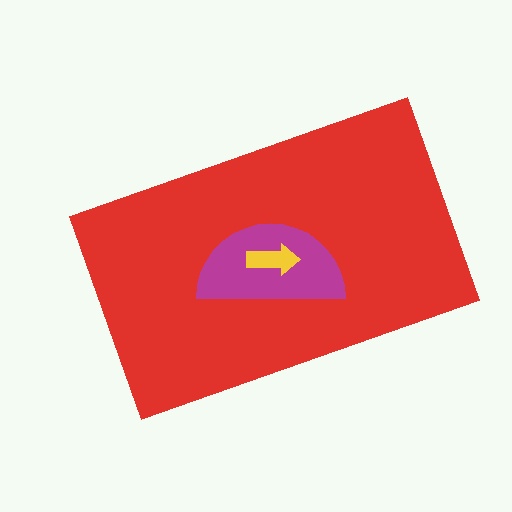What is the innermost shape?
The yellow arrow.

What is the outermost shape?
The red rectangle.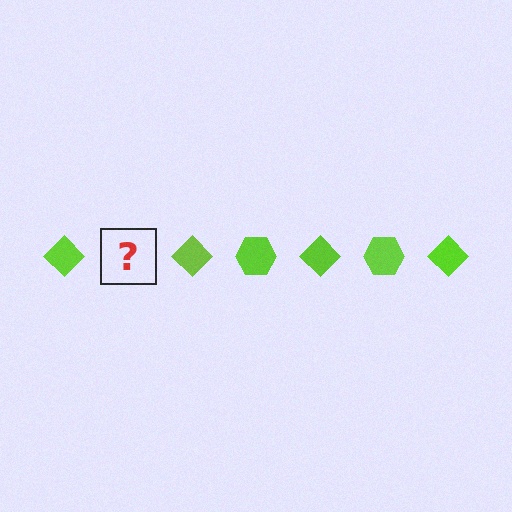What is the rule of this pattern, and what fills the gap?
The rule is that the pattern cycles through diamond, hexagon shapes in lime. The gap should be filled with a lime hexagon.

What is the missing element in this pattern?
The missing element is a lime hexagon.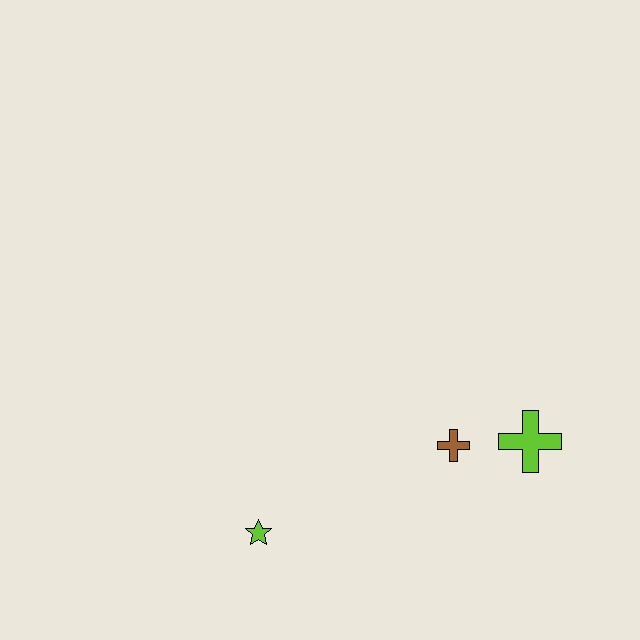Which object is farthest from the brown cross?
The lime star is farthest from the brown cross.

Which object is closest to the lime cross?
The brown cross is closest to the lime cross.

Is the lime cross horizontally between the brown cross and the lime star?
No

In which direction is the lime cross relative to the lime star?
The lime cross is to the right of the lime star.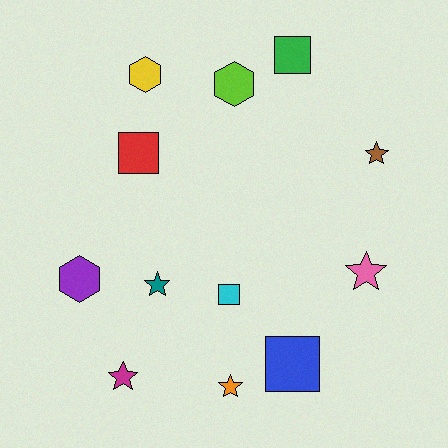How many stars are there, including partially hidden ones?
There are 5 stars.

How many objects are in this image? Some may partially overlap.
There are 12 objects.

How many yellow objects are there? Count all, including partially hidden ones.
There is 1 yellow object.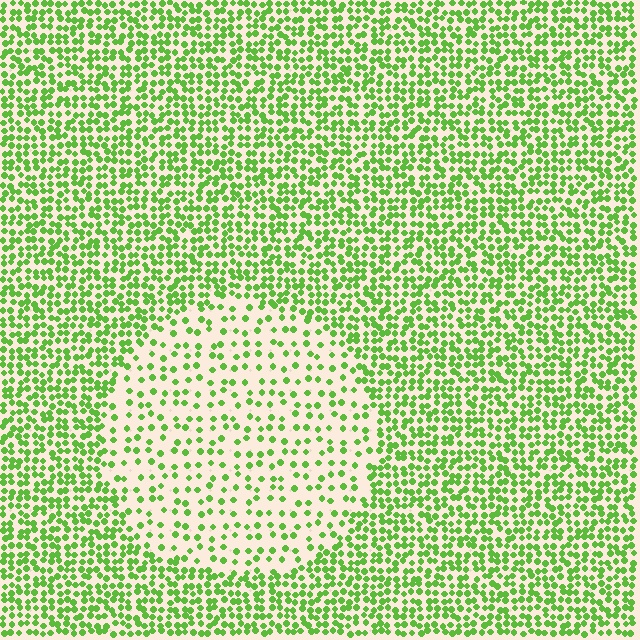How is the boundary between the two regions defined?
The boundary is defined by a change in element density (approximately 2.4x ratio). All elements are the same color, size, and shape.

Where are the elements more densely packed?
The elements are more densely packed outside the circle boundary.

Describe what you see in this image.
The image contains small lime elements arranged at two different densities. A circle-shaped region is visible where the elements are less densely packed than the surrounding area.